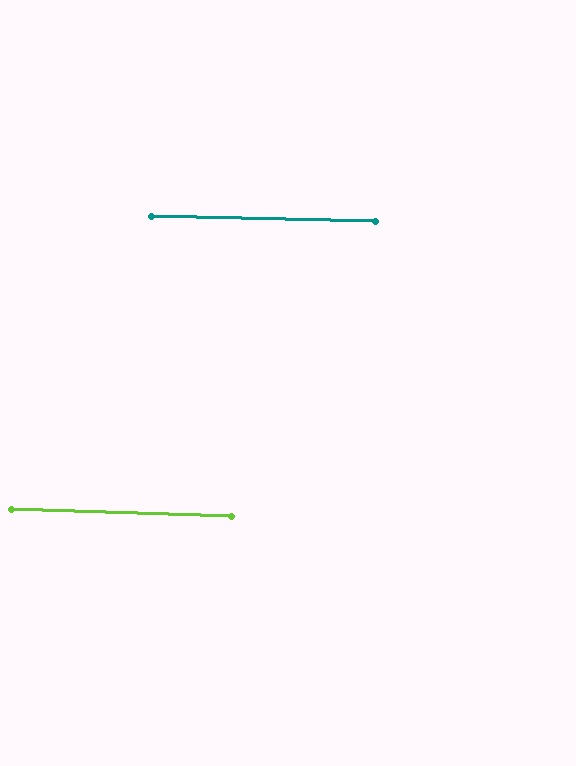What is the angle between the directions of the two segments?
Approximately 1 degree.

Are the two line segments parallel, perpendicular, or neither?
Parallel — their directions differ by only 0.5°.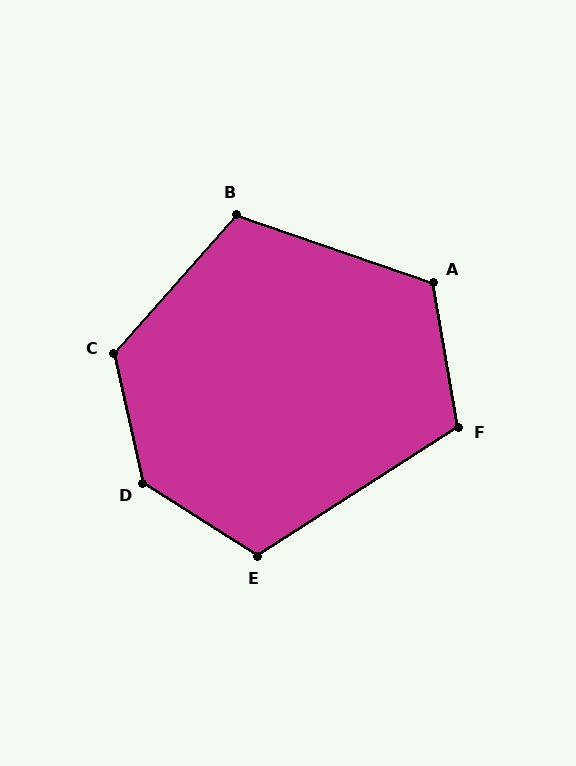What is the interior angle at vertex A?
Approximately 119 degrees (obtuse).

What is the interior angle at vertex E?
Approximately 115 degrees (obtuse).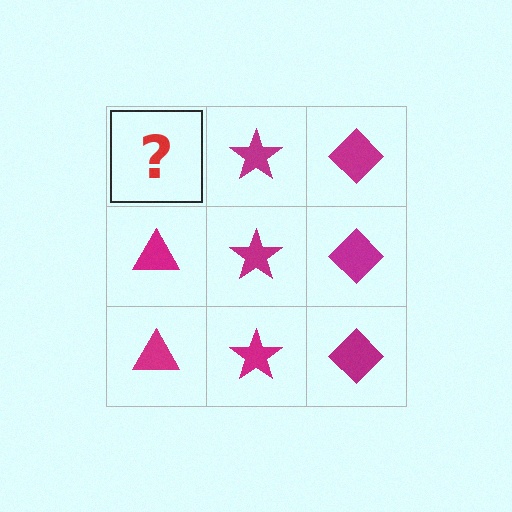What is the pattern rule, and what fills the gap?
The rule is that each column has a consistent shape. The gap should be filled with a magenta triangle.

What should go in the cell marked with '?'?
The missing cell should contain a magenta triangle.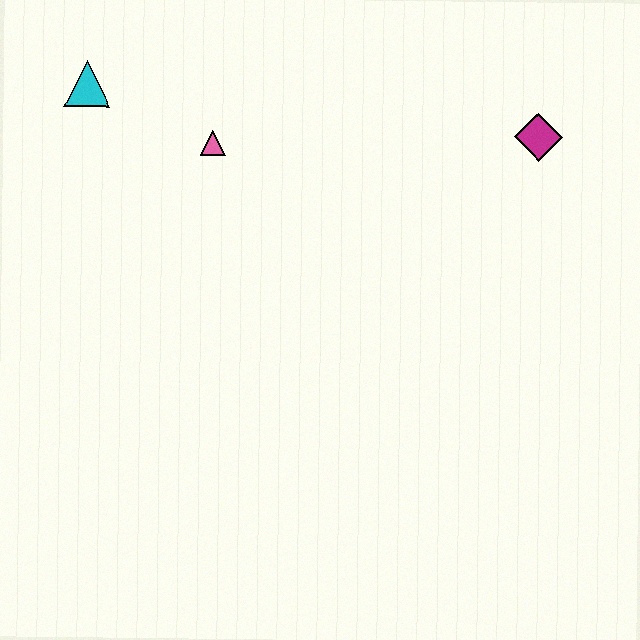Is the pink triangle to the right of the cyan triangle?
Yes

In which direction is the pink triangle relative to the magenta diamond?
The pink triangle is to the left of the magenta diamond.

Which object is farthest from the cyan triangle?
The magenta diamond is farthest from the cyan triangle.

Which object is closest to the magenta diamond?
The pink triangle is closest to the magenta diamond.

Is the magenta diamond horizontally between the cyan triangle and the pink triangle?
No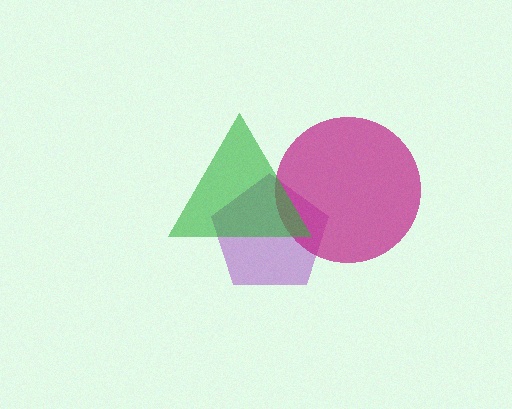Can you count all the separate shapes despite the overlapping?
Yes, there are 3 separate shapes.